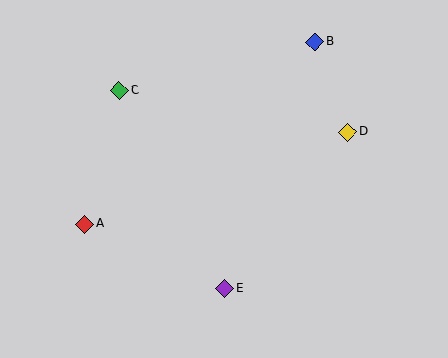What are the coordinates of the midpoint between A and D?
The midpoint between A and D is at (216, 178).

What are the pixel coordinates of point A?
Point A is at (85, 224).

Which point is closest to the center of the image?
Point E at (224, 288) is closest to the center.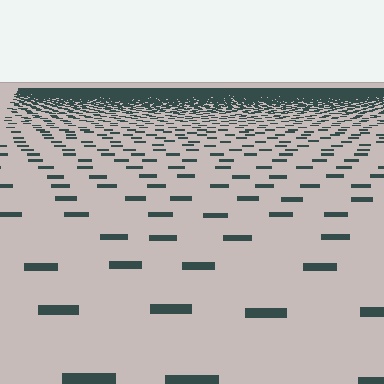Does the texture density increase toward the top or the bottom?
Density increases toward the top.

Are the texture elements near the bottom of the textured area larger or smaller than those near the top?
Larger. Near the bottom, elements are closer to the viewer and appear at a bigger on-screen size.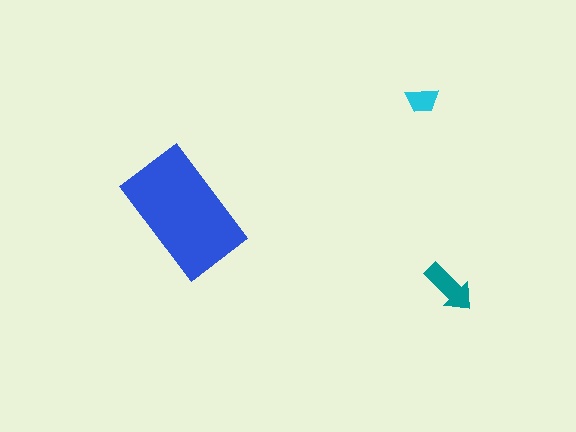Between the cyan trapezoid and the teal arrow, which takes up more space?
The teal arrow.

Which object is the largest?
The blue rectangle.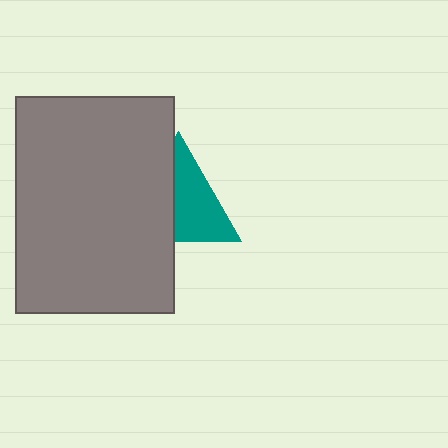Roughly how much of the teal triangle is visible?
About half of it is visible (roughly 54%).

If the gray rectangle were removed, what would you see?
You would see the complete teal triangle.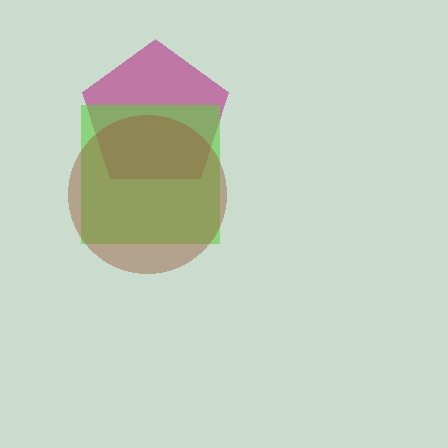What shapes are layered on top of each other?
The layered shapes are: a magenta pentagon, a lime square, a brown circle.